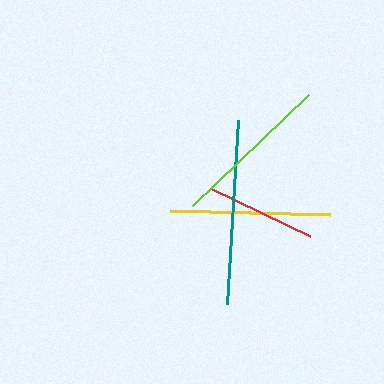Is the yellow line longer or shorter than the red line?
The yellow line is longer than the red line.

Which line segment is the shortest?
The red line is the shortest at approximately 109 pixels.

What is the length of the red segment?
The red segment is approximately 109 pixels long.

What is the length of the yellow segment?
The yellow segment is approximately 160 pixels long.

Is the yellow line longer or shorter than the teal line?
The teal line is longer than the yellow line.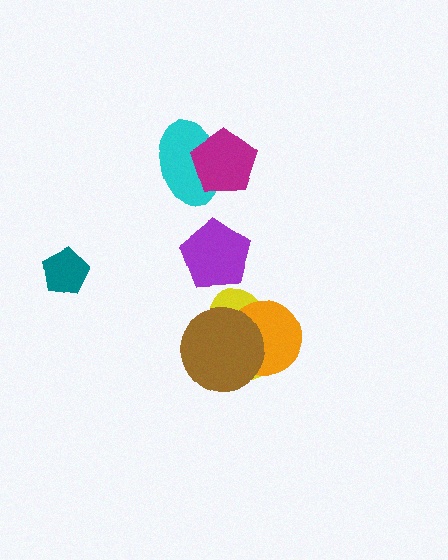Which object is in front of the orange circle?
The brown circle is in front of the orange circle.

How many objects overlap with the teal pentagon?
0 objects overlap with the teal pentagon.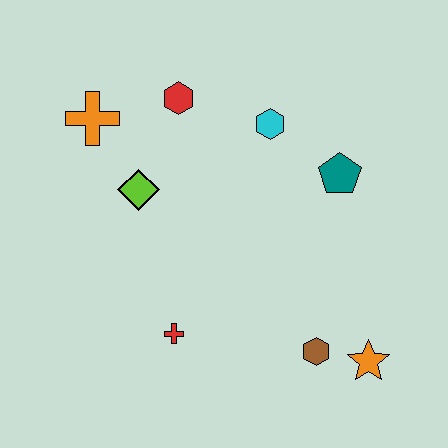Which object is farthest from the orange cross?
The orange star is farthest from the orange cross.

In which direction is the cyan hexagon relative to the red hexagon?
The cyan hexagon is to the right of the red hexagon.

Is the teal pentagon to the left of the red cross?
No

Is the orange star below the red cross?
Yes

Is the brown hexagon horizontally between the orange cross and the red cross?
No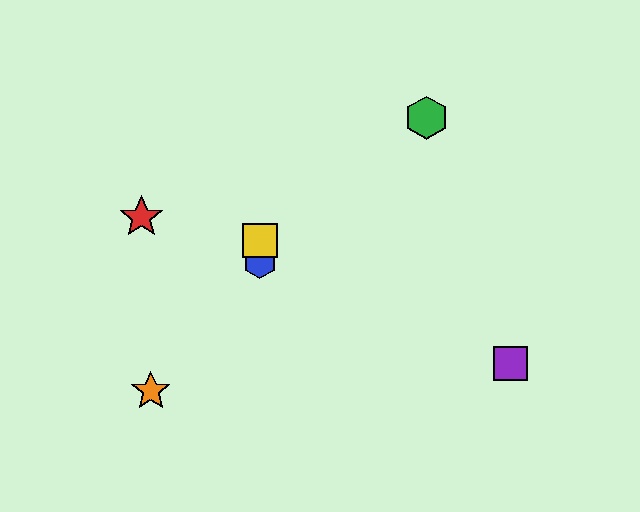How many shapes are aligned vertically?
2 shapes (the blue hexagon, the yellow square) are aligned vertically.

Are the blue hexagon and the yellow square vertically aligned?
Yes, both are at x≈260.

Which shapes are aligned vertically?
The blue hexagon, the yellow square are aligned vertically.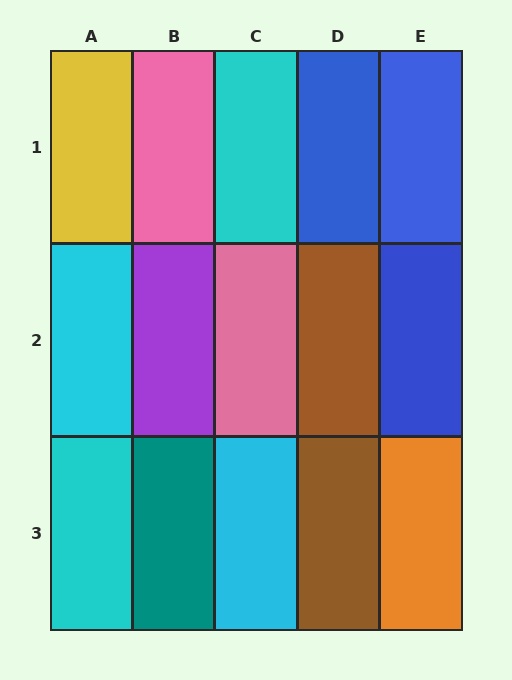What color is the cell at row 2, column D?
Brown.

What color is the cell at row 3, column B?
Teal.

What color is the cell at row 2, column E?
Blue.